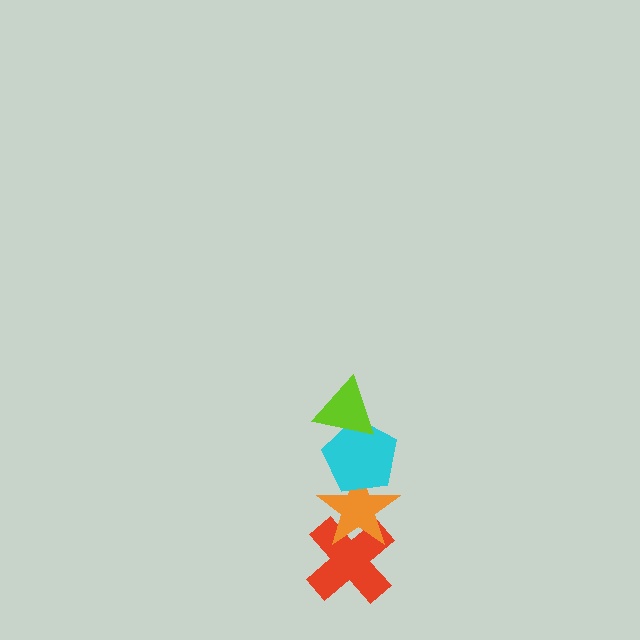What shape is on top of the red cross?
The orange star is on top of the red cross.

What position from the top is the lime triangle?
The lime triangle is 1st from the top.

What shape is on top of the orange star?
The cyan pentagon is on top of the orange star.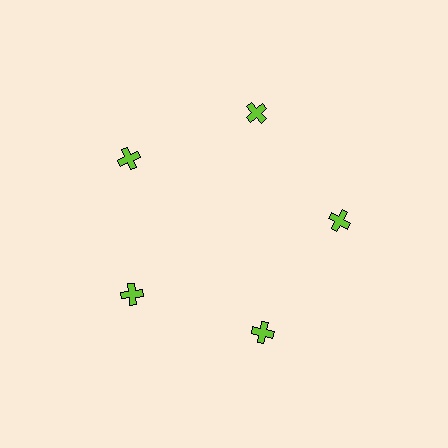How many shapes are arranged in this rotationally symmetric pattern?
There are 5 shapes, arranged in 5 groups of 1.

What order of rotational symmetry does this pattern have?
This pattern has 5-fold rotational symmetry.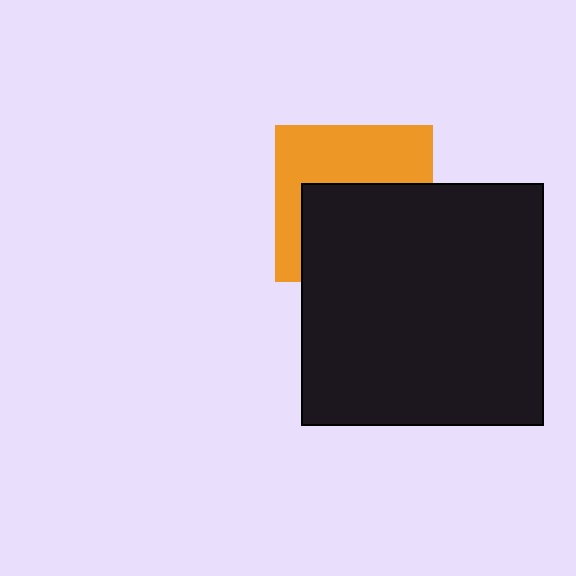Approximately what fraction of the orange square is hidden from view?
Roughly 52% of the orange square is hidden behind the black square.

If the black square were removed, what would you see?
You would see the complete orange square.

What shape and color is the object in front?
The object in front is a black square.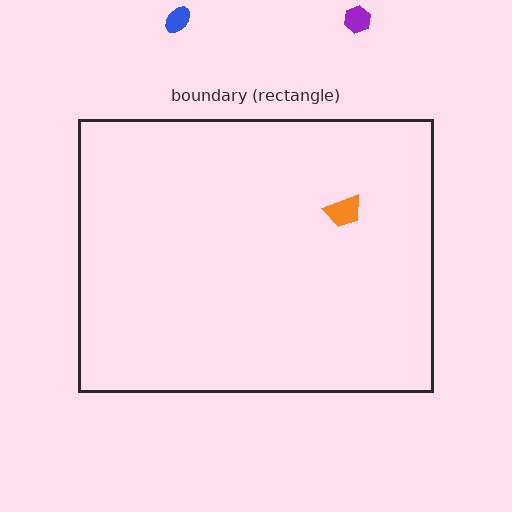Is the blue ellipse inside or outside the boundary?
Outside.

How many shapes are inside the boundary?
1 inside, 2 outside.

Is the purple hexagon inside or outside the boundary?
Outside.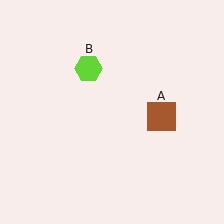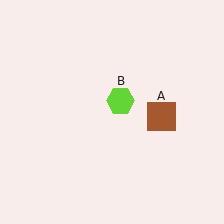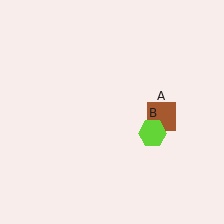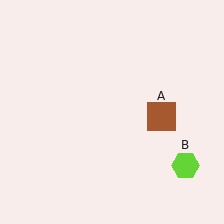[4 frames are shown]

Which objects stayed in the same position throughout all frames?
Brown square (object A) remained stationary.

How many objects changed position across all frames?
1 object changed position: lime hexagon (object B).